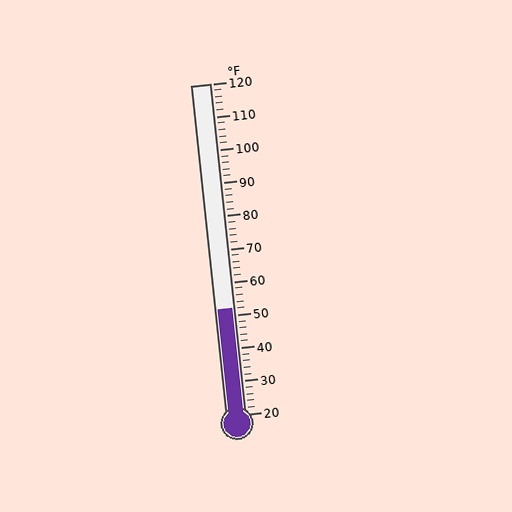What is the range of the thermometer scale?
The thermometer scale ranges from 20°F to 120°F.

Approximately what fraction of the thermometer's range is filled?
The thermometer is filled to approximately 30% of its range.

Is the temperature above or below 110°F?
The temperature is below 110°F.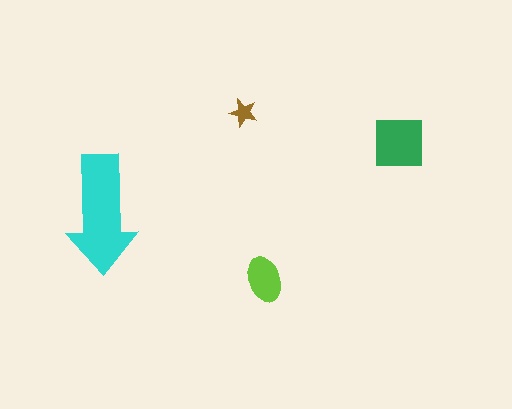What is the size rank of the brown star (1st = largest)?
4th.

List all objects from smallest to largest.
The brown star, the lime ellipse, the green square, the cyan arrow.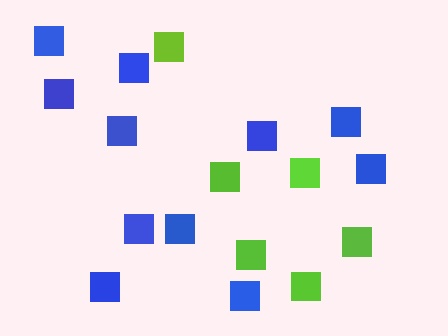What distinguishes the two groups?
There are 2 groups: one group of lime squares (6) and one group of blue squares (11).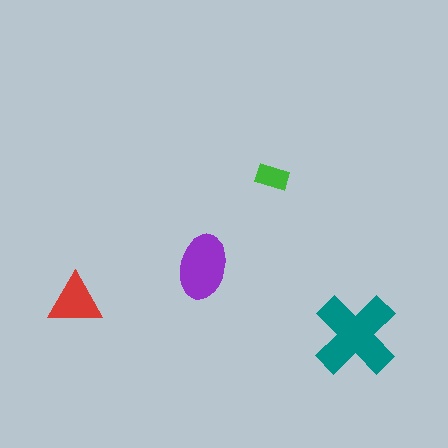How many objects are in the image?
There are 4 objects in the image.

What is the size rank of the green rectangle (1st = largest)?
4th.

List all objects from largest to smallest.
The teal cross, the purple ellipse, the red triangle, the green rectangle.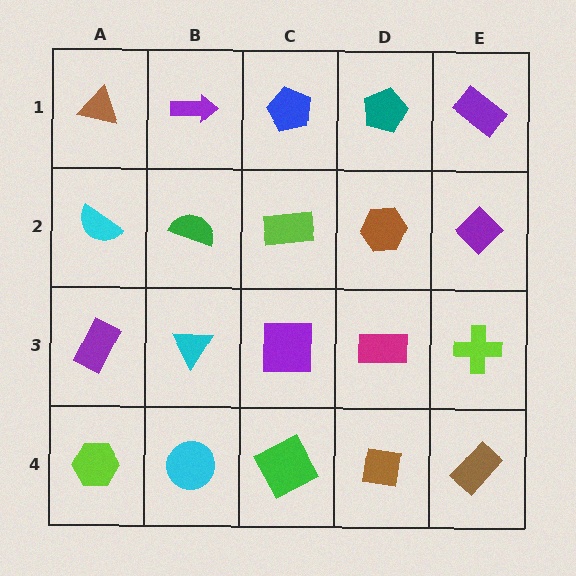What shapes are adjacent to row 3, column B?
A green semicircle (row 2, column B), a cyan circle (row 4, column B), a purple rectangle (row 3, column A), a purple square (row 3, column C).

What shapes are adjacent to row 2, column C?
A blue pentagon (row 1, column C), a purple square (row 3, column C), a green semicircle (row 2, column B), a brown hexagon (row 2, column D).